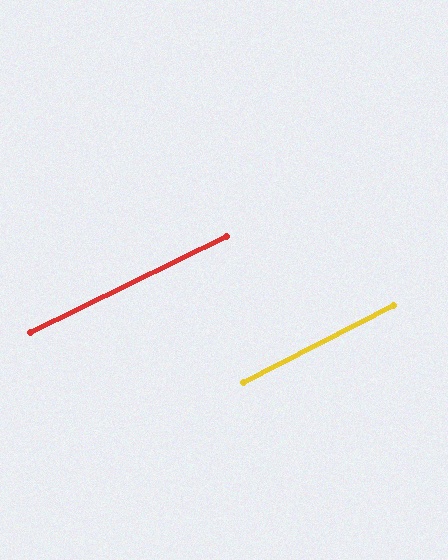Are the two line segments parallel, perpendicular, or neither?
Parallel — their directions differ by only 0.8°.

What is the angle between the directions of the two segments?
Approximately 1 degree.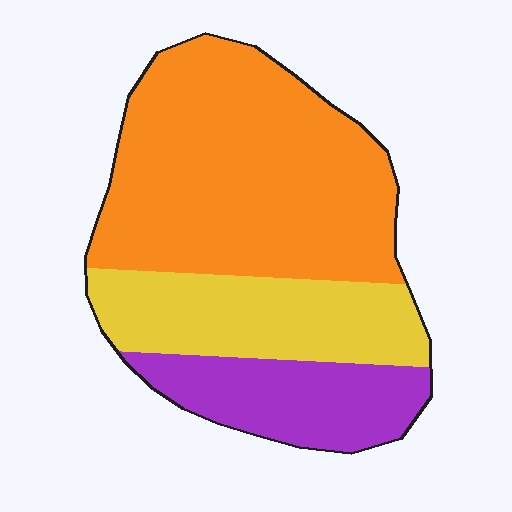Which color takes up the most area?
Orange, at roughly 55%.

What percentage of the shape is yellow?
Yellow takes up about one quarter (1/4) of the shape.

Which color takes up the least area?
Purple, at roughly 20%.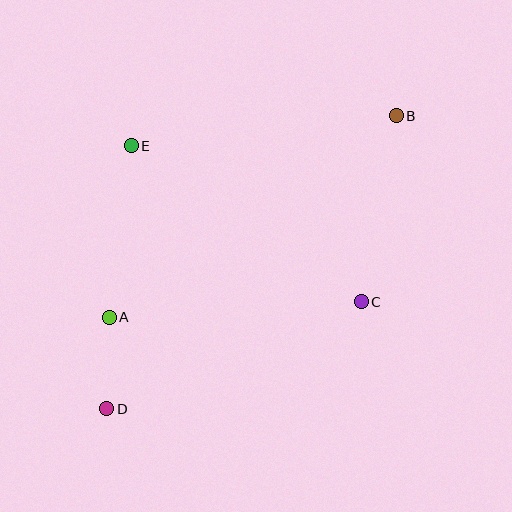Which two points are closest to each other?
Points A and D are closest to each other.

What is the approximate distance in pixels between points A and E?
The distance between A and E is approximately 173 pixels.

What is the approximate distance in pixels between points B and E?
The distance between B and E is approximately 267 pixels.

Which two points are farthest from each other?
Points B and D are farthest from each other.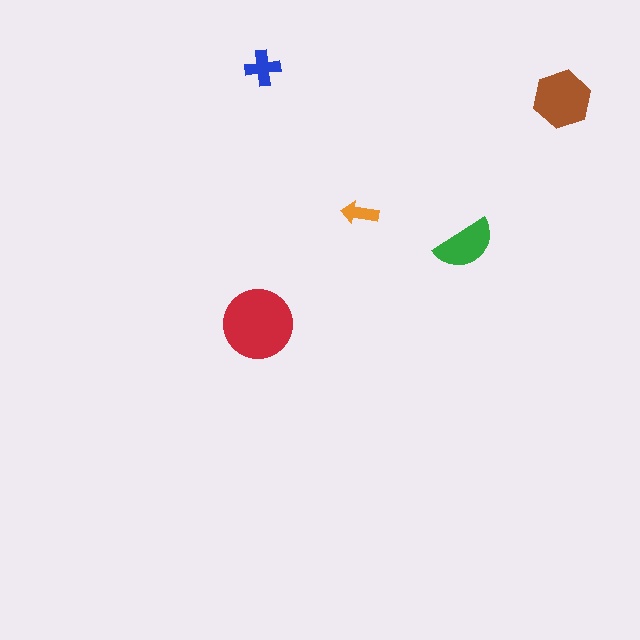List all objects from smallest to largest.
The orange arrow, the blue cross, the green semicircle, the brown hexagon, the red circle.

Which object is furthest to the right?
The brown hexagon is rightmost.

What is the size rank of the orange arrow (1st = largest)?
5th.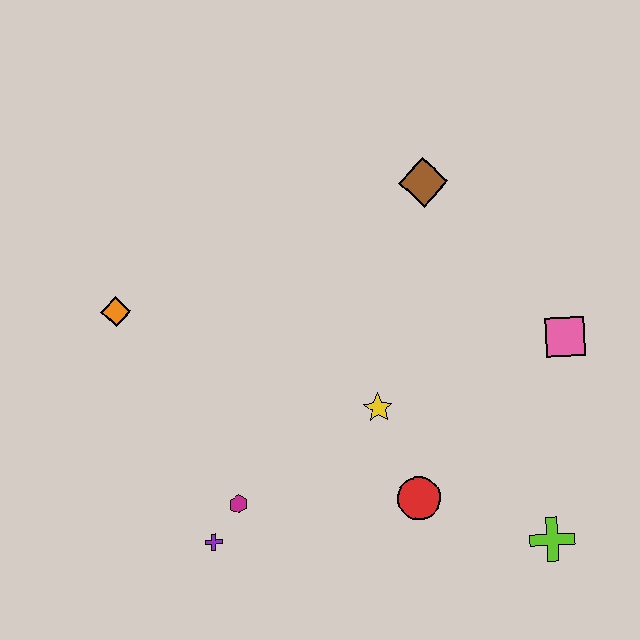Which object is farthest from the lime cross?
The orange diamond is farthest from the lime cross.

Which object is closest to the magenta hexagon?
The purple cross is closest to the magenta hexagon.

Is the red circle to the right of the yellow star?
Yes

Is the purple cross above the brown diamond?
No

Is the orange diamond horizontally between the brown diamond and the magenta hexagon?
No